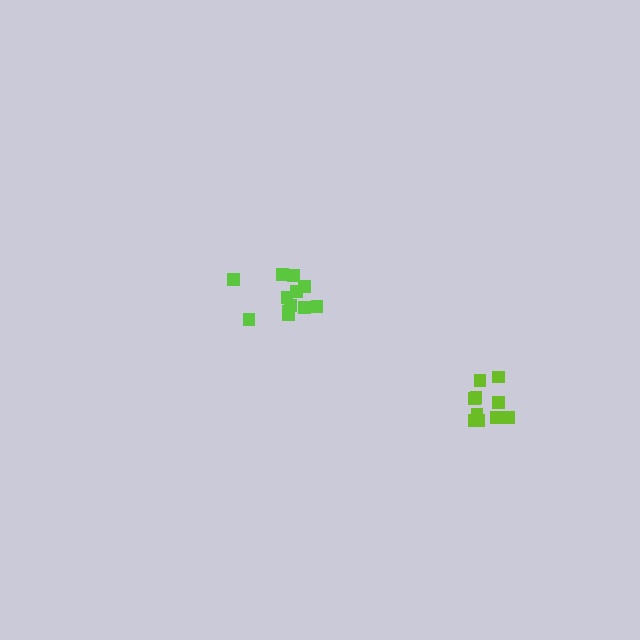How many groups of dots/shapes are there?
There are 2 groups.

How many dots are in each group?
Group 1: 12 dots, Group 2: 10 dots (22 total).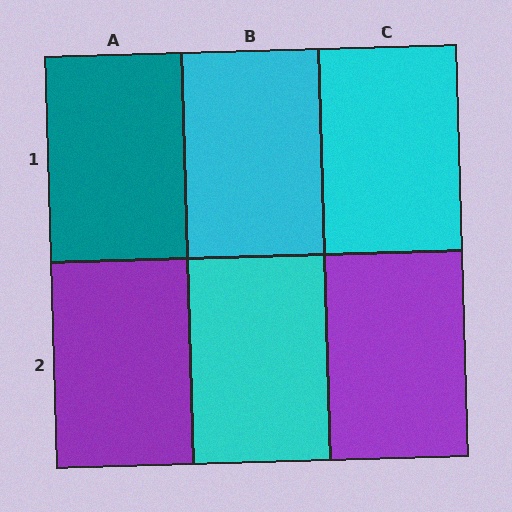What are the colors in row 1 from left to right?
Teal, cyan, cyan.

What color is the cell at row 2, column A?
Purple.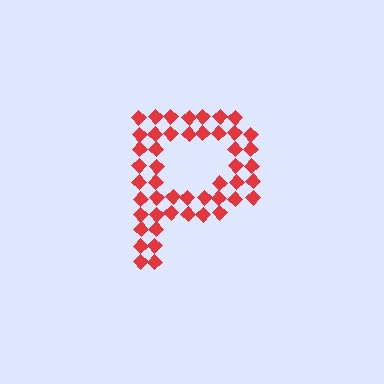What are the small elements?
The small elements are diamonds.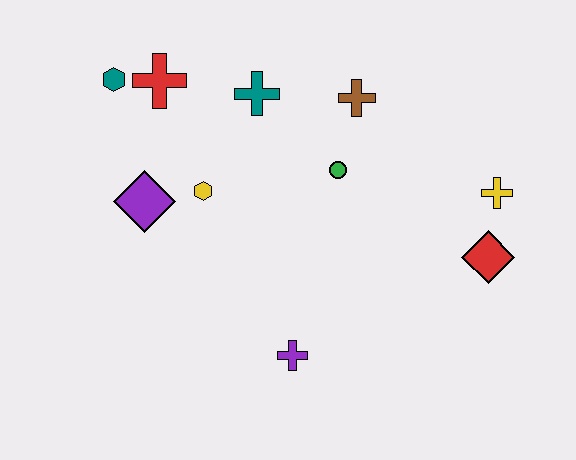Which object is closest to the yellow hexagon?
The purple diamond is closest to the yellow hexagon.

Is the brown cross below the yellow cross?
No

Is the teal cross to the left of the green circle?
Yes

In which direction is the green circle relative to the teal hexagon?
The green circle is to the right of the teal hexagon.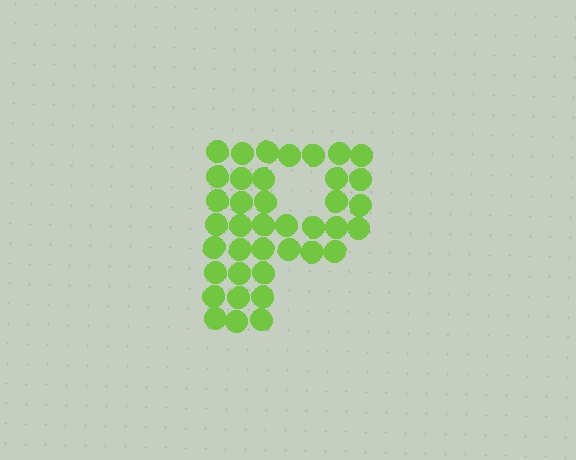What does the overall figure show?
The overall figure shows the letter P.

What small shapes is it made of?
It is made of small circles.